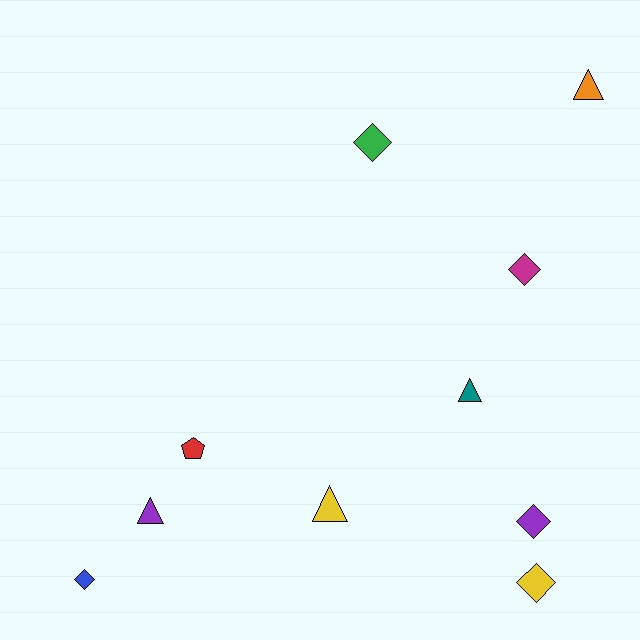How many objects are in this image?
There are 10 objects.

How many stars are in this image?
There are no stars.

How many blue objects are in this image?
There is 1 blue object.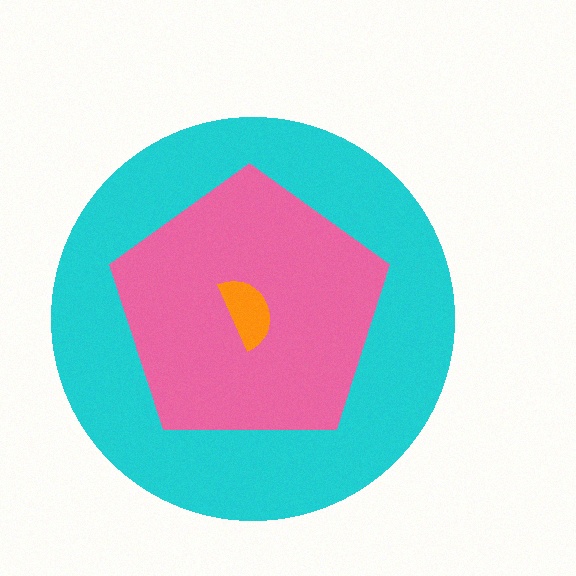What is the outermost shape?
The cyan circle.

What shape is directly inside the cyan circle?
The pink pentagon.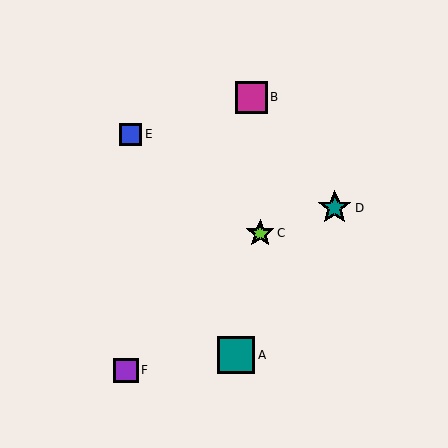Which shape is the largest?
The teal square (labeled A) is the largest.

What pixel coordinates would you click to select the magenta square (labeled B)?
Click at (251, 97) to select the magenta square B.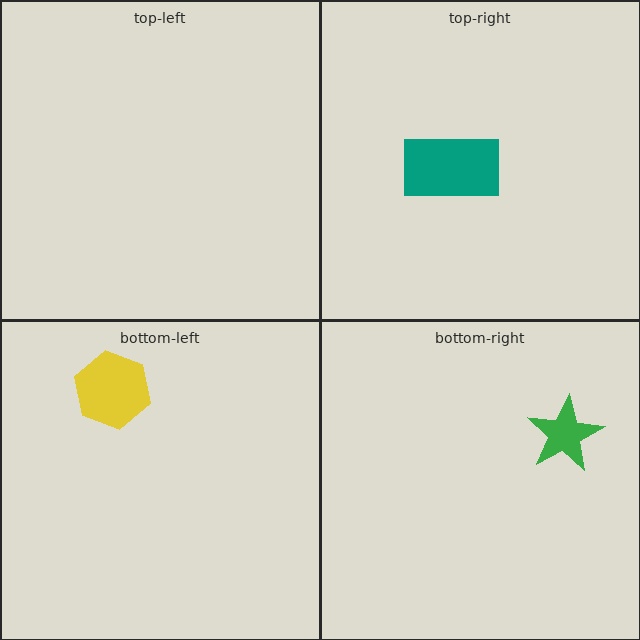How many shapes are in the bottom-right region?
1.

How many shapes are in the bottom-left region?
1.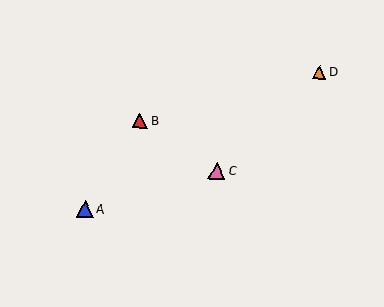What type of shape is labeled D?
Shape D is an orange triangle.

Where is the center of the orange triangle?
The center of the orange triangle is at (319, 72).